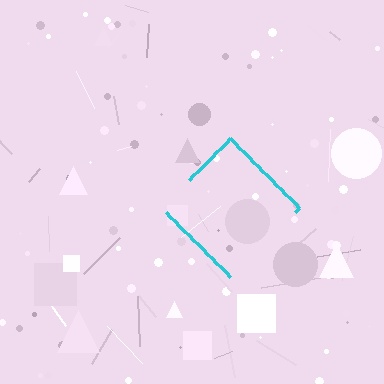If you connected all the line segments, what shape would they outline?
They would outline a diamond.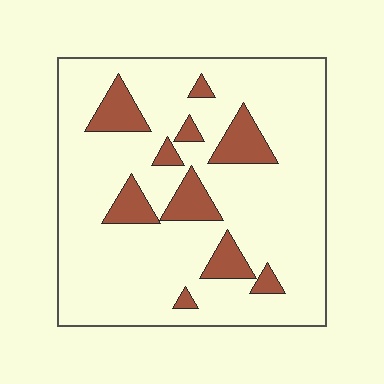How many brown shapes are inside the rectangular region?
10.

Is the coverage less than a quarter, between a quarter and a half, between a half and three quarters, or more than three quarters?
Less than a quarter.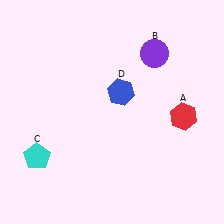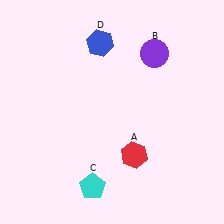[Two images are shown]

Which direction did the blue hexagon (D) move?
The blue hexagon (D) moved up.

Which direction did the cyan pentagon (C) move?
The cyan pentagon (C) moved right.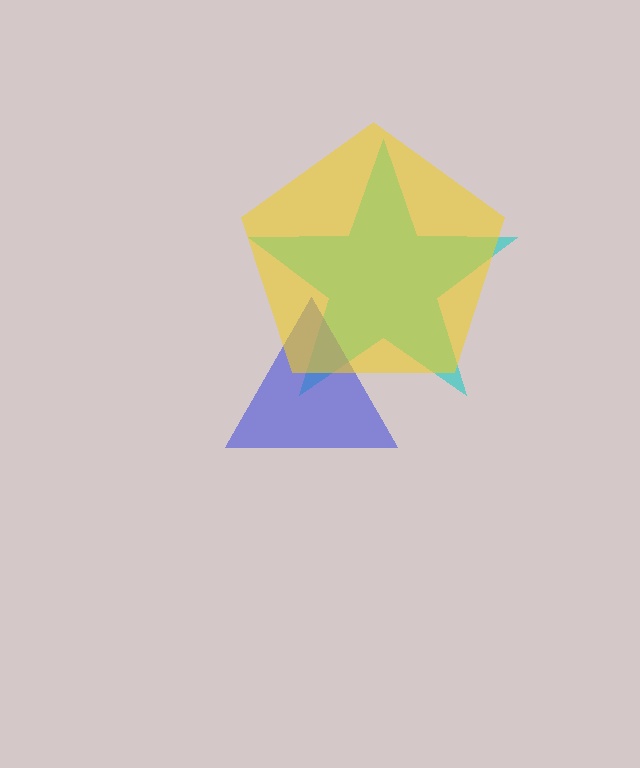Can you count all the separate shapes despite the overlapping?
Yes, there are 3 separate shapes.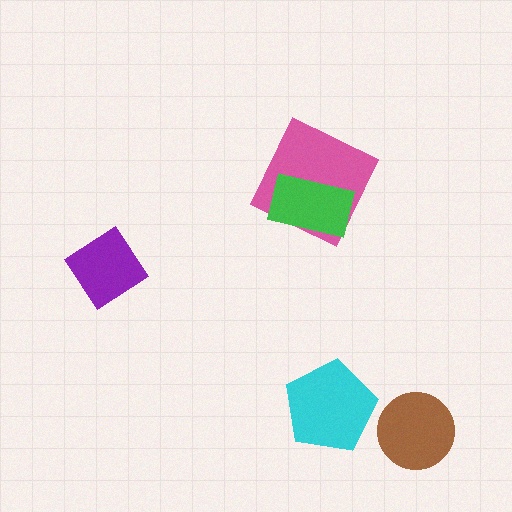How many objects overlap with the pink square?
1 object overlaps with the pink square.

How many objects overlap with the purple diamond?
0 objects overlap with the purple diamond.